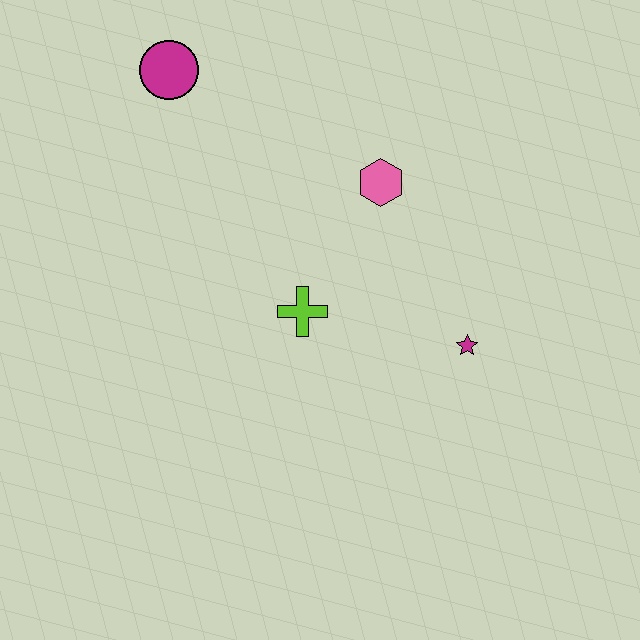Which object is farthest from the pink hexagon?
The magenta circle is farthest from the pink hexagon.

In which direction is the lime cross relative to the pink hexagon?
The lime cross is below the pink hexagon.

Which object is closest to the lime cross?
The pink hexagon is closest to the lime cross.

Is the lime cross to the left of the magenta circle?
No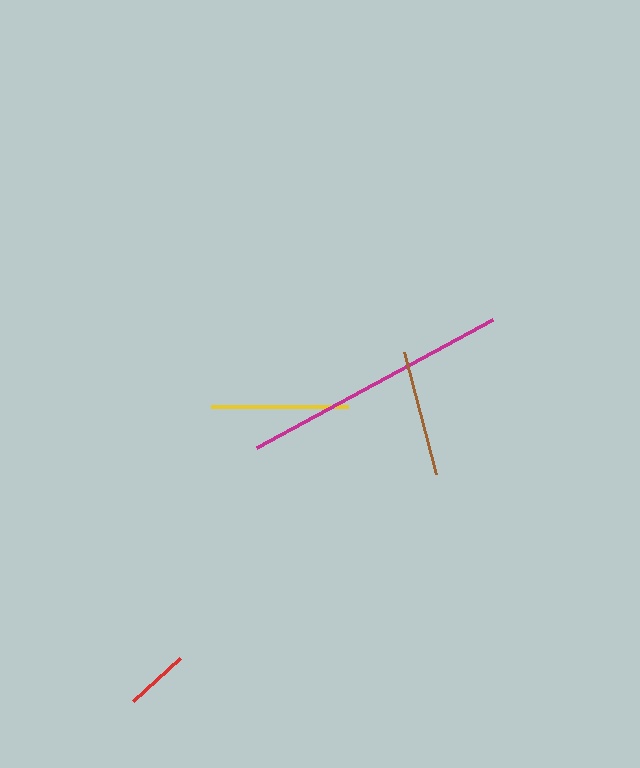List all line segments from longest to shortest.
From longest to shortest: magenta, yellow, brown, red.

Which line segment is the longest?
The magenta line is the longest at approximately 269 pixels.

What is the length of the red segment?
The red segment is approximately 64 pixels long.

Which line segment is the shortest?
The red line is the shortest at approximately 64 pixels.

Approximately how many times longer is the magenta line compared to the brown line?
The magenta line is approximately 2.1 times the length of the brown line.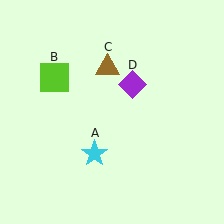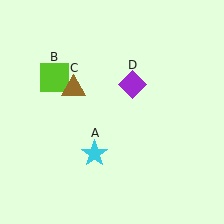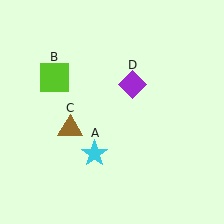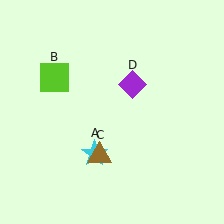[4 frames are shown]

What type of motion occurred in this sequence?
The brown triangle (object C) rotated counterclockwise around the center of the scene.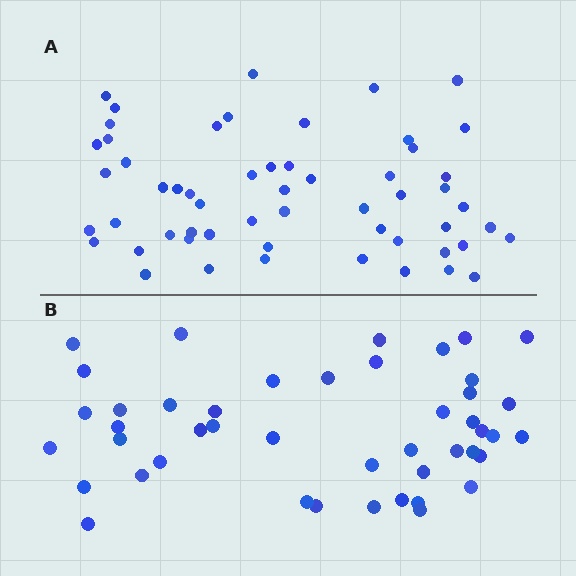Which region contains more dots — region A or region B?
Region A (the top region) has more dots.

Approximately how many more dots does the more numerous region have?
Region A has roughly 12 or so more dots than region B.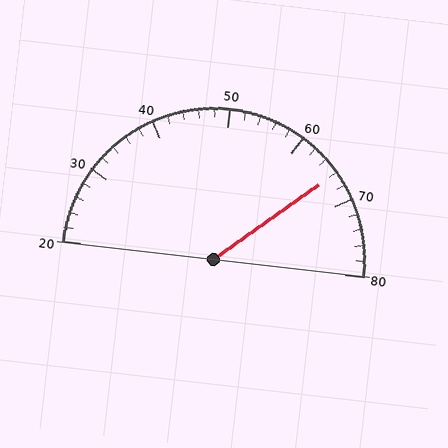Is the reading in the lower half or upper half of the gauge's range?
The reading is in the upper half of the range (20 to 80).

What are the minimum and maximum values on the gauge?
The gauge ranges from 20 to 80.